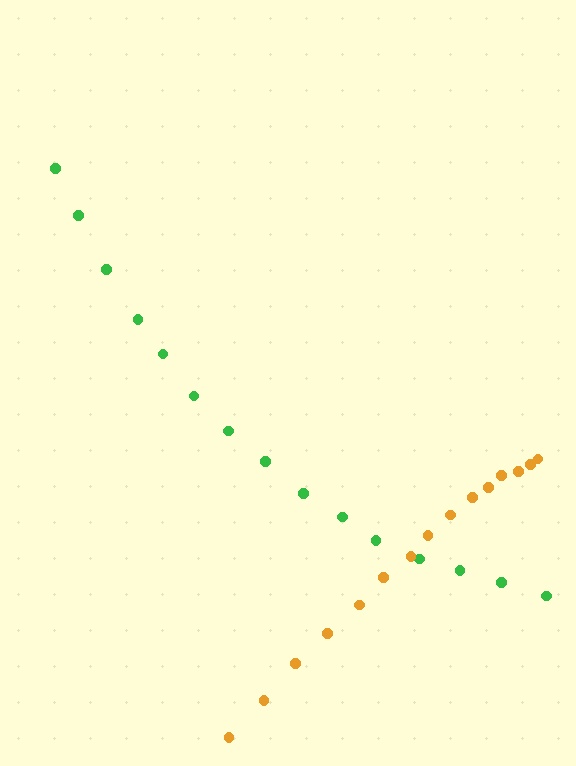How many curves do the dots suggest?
There are 2 distinct paths.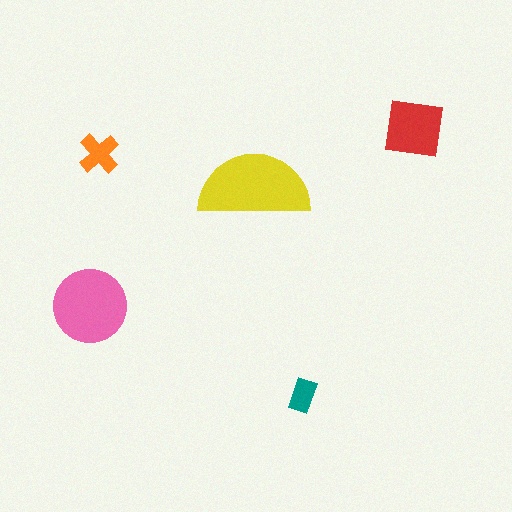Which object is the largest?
The yellow semicircle.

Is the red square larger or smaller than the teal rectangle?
Larger.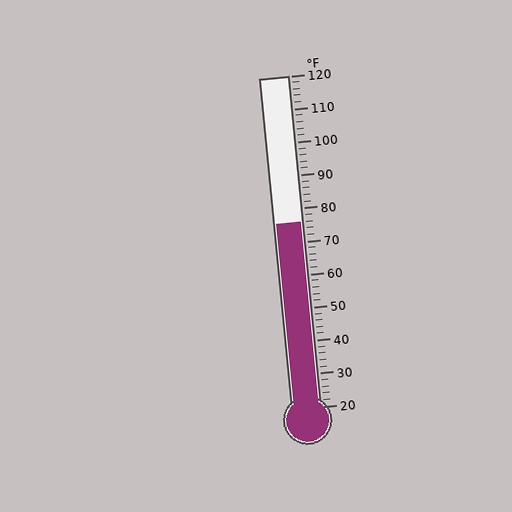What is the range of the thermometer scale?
The thermometer scale ranges from 20°F to 120°F.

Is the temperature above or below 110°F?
The temperature is below 110°F.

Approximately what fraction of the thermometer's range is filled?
The thermometer is filled to approximately 55% of its range.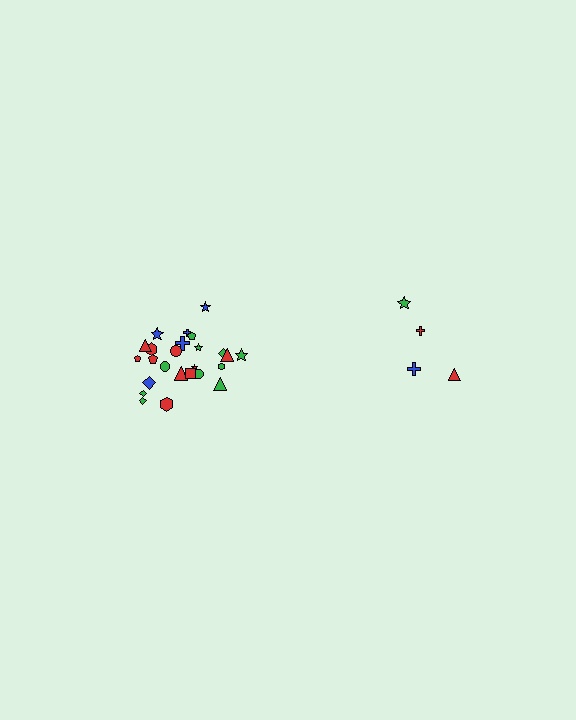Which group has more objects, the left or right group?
The left group.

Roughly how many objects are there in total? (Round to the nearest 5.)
Roughly 30 objects in total.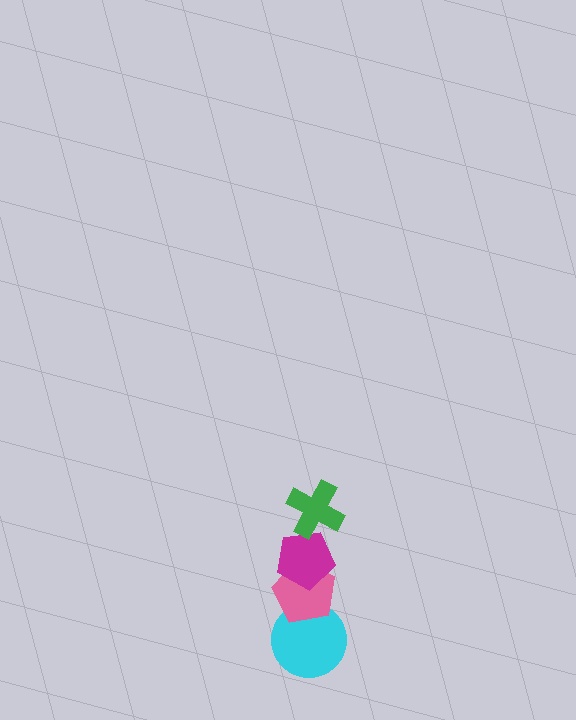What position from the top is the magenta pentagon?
The magenta pentagon is 2nd from the top.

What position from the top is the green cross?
The green cross is 1st from the top.